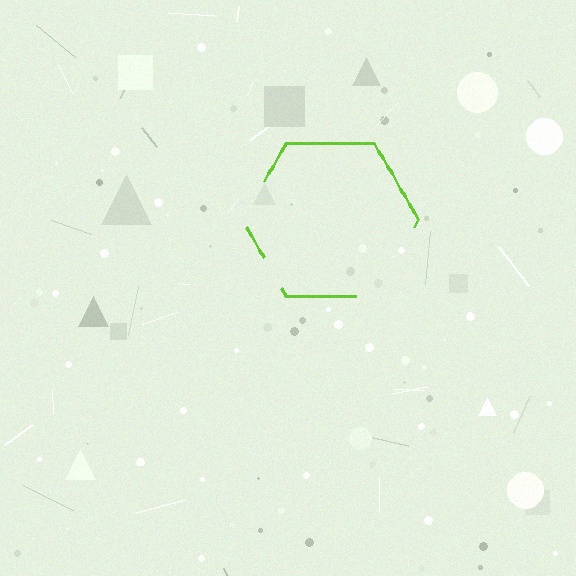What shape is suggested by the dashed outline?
The dashed outline suggests a hexagon.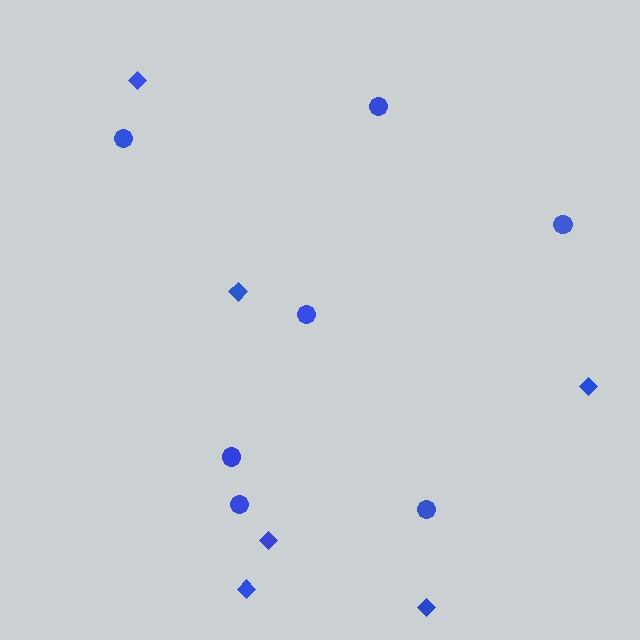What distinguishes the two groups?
There are 2 groups: one group of diamonds (6) and one group of circles (7).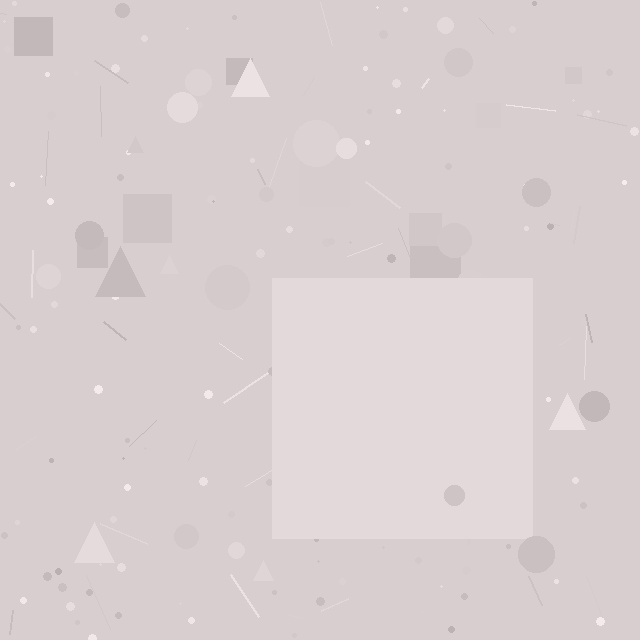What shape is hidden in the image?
A square is hidden in the image.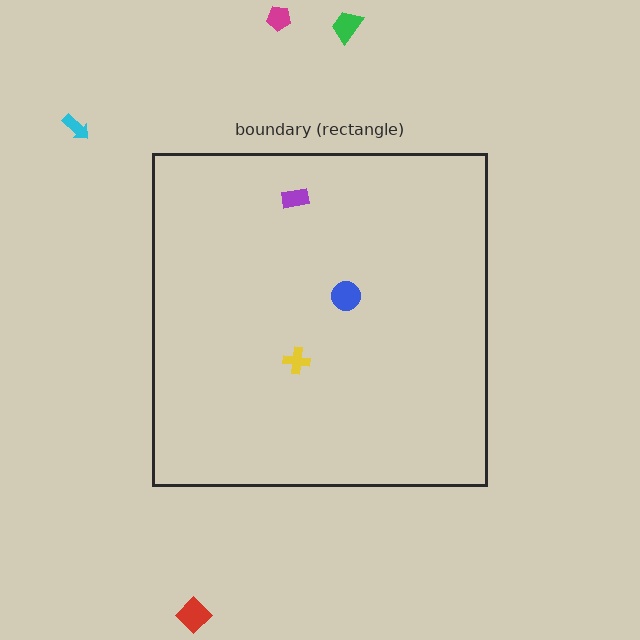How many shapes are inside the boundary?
3 inside, 4 outside.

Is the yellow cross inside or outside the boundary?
Inside.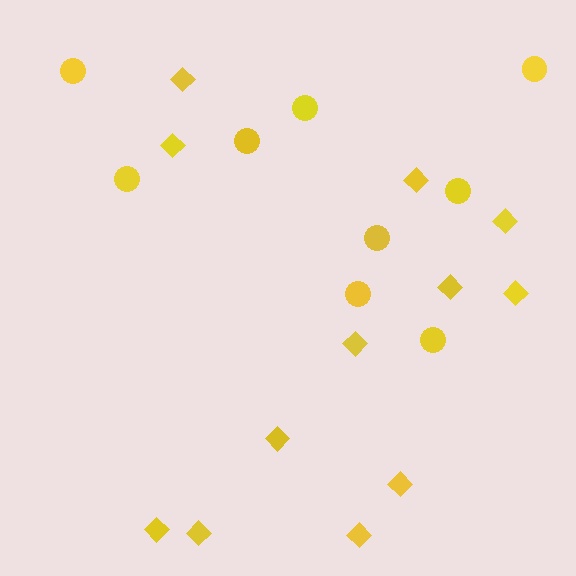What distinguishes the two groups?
There are 2 groups: one group of circles (9) and one group of diamonds (12).